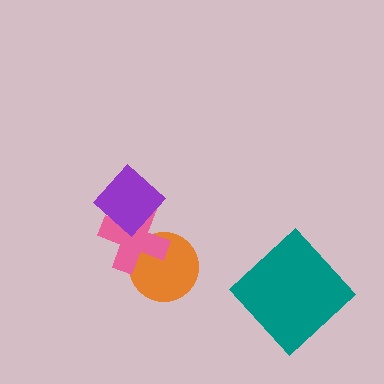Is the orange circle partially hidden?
Yes, it is partially covered by another shape.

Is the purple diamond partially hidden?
No, no other shape covers it.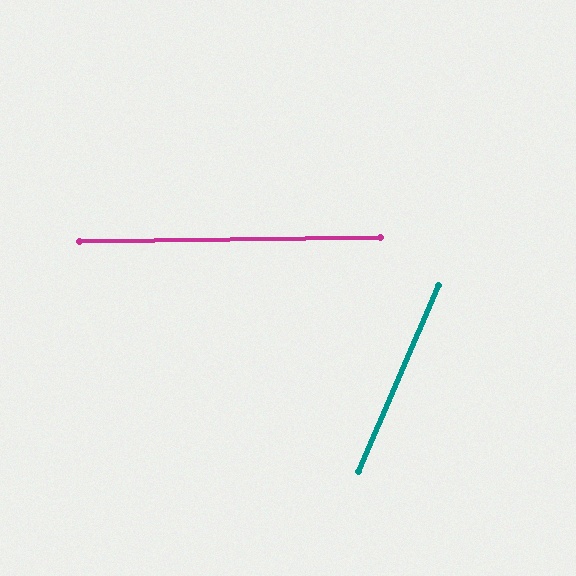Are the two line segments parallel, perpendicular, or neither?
Neither parallel nor perpendicular — they differ by about 66°.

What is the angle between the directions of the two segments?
Approximately 66 degrees.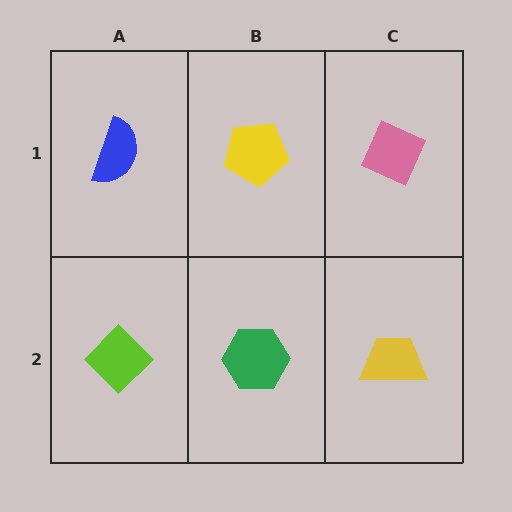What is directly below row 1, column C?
A yellow trapezoid.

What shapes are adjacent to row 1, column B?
A green hexagon (row 2, column B), a blue semicircle (row 1, column A), a pink diamond (row 1, column C).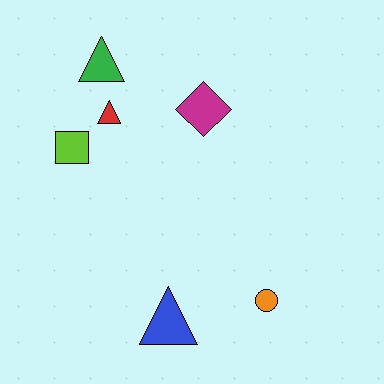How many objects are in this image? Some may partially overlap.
There are 6 objects.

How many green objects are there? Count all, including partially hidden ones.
There is 1 green object.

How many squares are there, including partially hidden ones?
There is 1 square.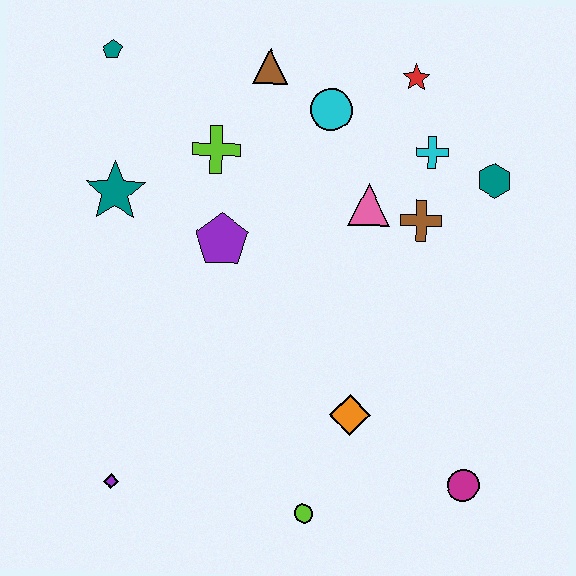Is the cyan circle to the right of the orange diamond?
No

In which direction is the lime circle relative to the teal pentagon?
The lime circle is below the teal pentagon.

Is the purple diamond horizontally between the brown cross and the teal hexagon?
No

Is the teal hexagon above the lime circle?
Yes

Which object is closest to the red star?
The cyan cross is closest to the red star.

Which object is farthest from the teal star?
The magenta circle is farthest from the teal star.